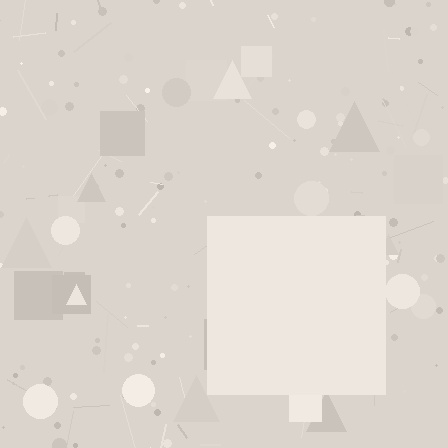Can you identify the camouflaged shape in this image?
The camouflaged shape is a square.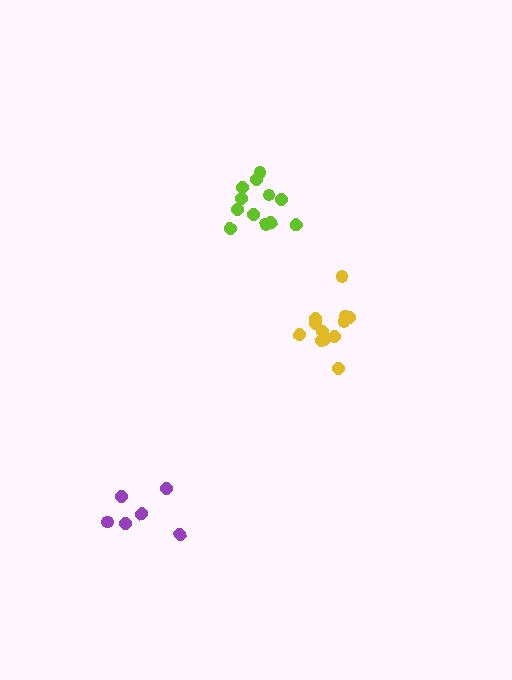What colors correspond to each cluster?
The clusters are colored: lime, purple, yellow.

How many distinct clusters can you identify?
There are 3 distinct clusters.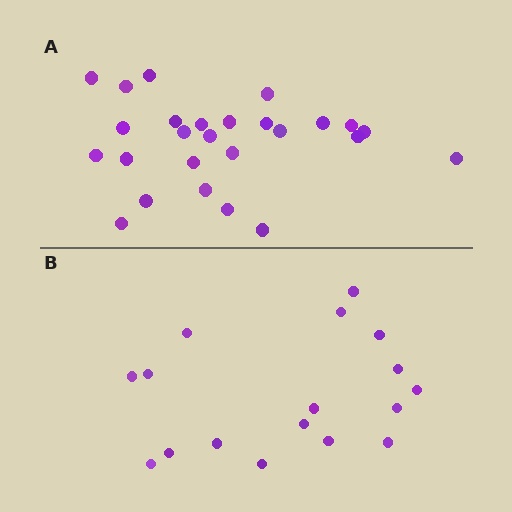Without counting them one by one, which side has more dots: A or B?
Region A (the top region) has more dots.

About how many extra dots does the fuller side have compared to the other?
Region A has roughly 8 or so more dots than region B.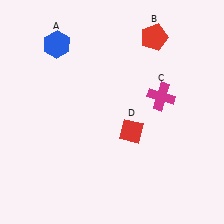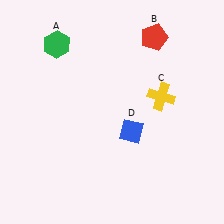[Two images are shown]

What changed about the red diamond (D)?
In Image 1, D is red. In Image 2, it changed to blue.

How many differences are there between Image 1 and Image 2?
There are 3 differences between the two images.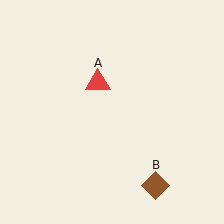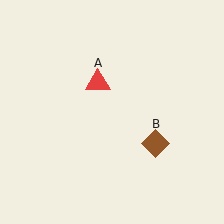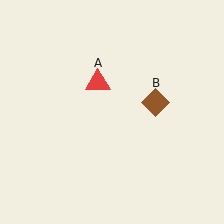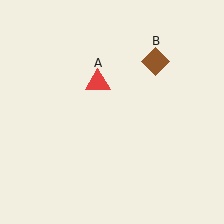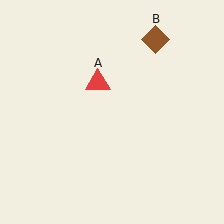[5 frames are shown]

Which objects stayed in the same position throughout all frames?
Red triangle (object A) remained stationary.